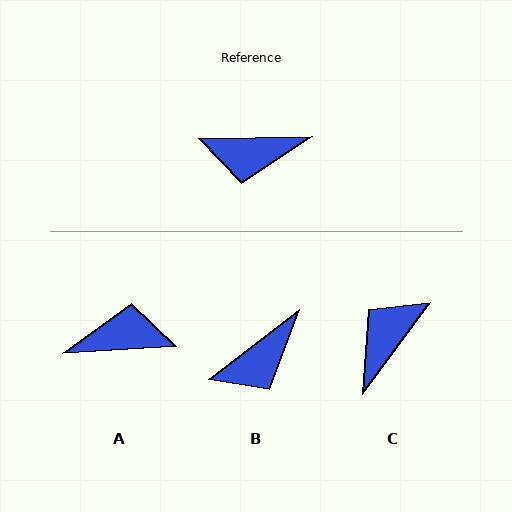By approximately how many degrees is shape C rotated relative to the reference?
Approximately 127 degrees clockwise.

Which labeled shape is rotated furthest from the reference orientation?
A, about 177 degrees away.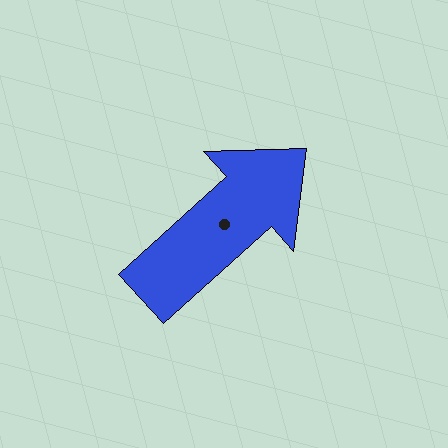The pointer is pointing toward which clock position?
Roughly 2 o'clock.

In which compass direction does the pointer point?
Northeast.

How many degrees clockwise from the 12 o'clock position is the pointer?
Approximately 48 degrees.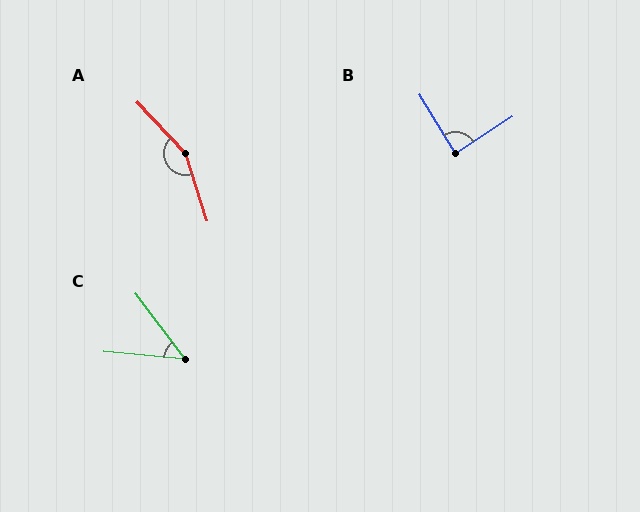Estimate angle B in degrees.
Approximately 89 degrees.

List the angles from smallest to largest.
C (48°), B (89°), A (155°).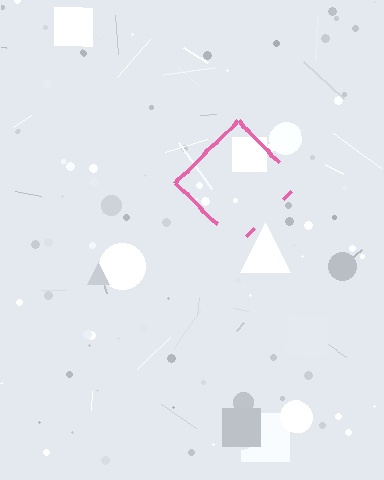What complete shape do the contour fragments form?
The contour fragments form a diamond.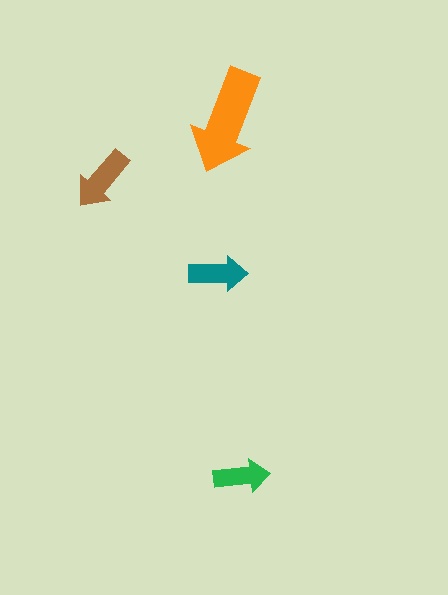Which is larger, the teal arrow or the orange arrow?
The orange one.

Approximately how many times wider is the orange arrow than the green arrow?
About 2 times wider.